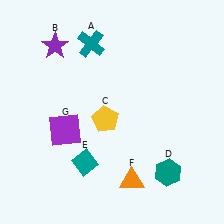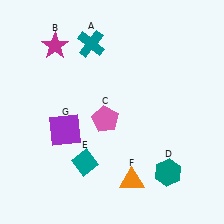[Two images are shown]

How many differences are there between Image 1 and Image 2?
There are 2 differences between the two images.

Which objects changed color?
B changed from purple to magenta. C changed from yellow to pink.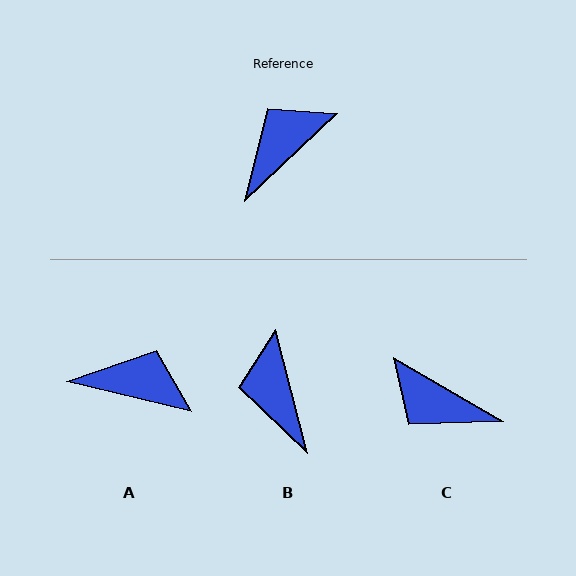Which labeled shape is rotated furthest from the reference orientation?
C, about 106 degrees away.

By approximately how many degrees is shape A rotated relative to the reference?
Approximately 57 degrees clockwise.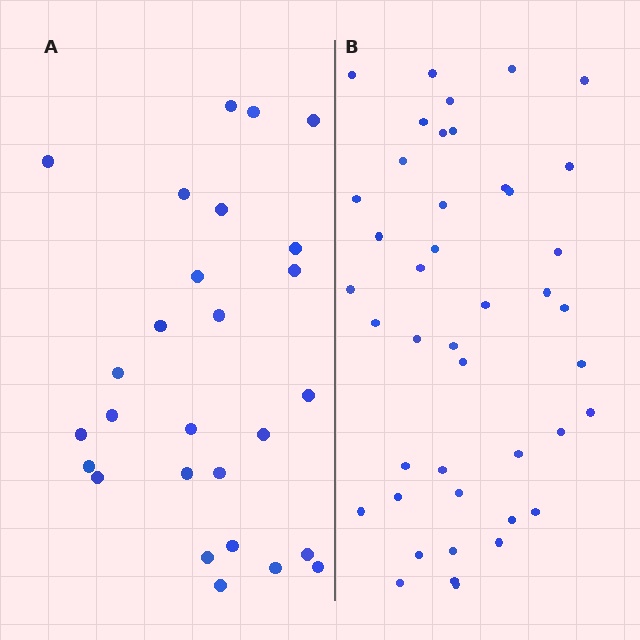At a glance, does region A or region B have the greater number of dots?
Region B (the right region) has more dots.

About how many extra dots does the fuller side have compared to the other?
Region B has approximately 15 more dots than region A.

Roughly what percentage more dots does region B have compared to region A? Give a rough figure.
About 60% more.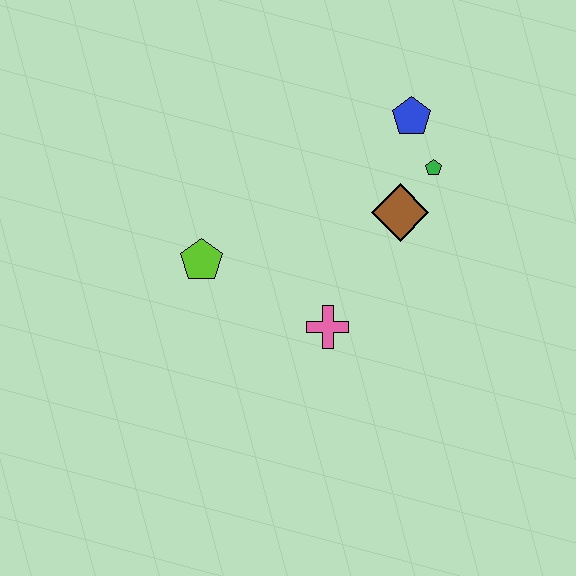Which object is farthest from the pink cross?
The blue pentagon is farthest from the pink cross.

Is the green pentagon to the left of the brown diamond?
No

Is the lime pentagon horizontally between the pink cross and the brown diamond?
No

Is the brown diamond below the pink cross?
No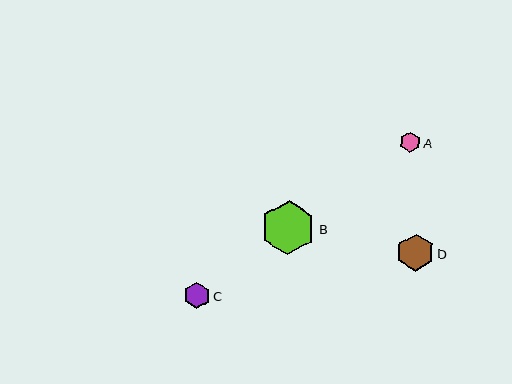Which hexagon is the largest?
Hexagon B is the largest with a size of approximately 54 pixels.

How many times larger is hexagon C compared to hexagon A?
Hexagon C is approximately 1.3 times the size of hexagon A.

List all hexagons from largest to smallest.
From largest to smallest: B, D, C, A.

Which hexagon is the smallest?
Hexagon A is the smallest with a size of approximately 20 pixels.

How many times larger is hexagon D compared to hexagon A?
Hexagon D is approximately 1.8 times the size of hexagon A.